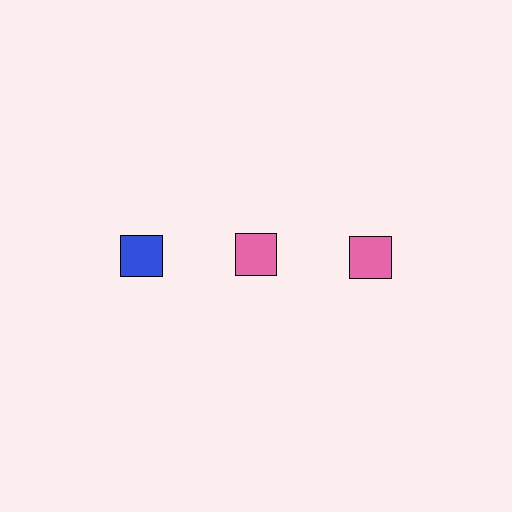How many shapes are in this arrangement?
There are 3 shapes arranged in a grid pattern.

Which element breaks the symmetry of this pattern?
The blue square in the top row, leftmost column breaks the symmetry. All other shapes are pink squares.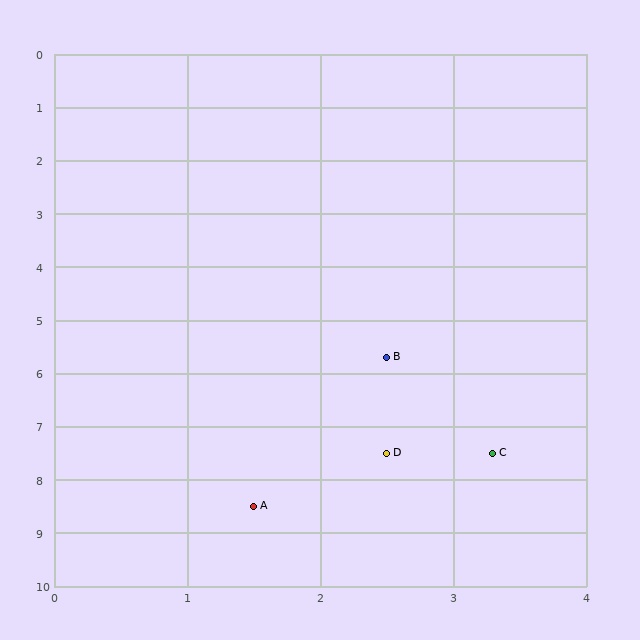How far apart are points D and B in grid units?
Points D and B are about 1.8 grid units apart.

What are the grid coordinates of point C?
Point C is at approximately (3.3, 7.5).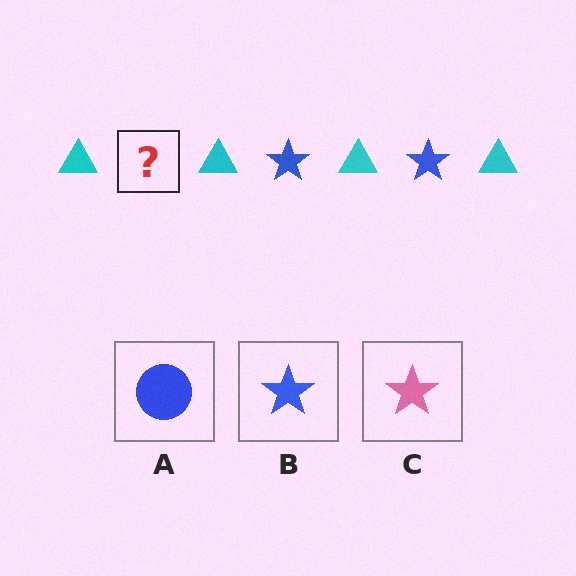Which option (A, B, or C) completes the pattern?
B.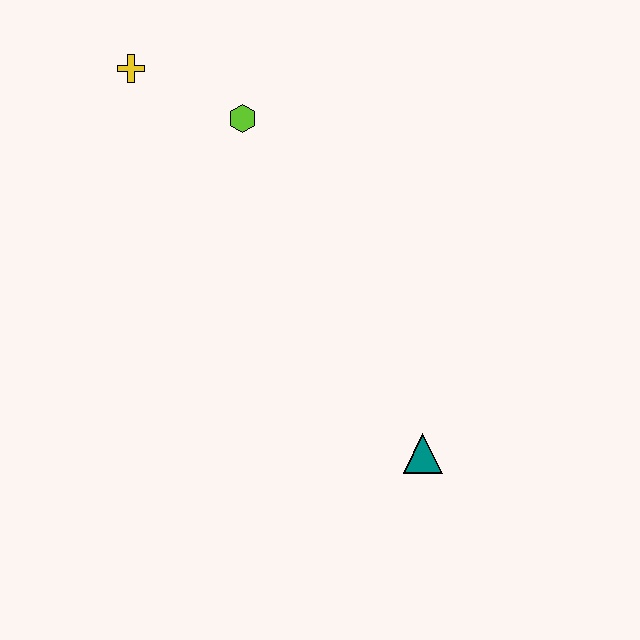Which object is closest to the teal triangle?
The lime hexagon is closest to the teal triangle.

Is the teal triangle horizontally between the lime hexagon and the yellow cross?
No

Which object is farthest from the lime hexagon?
The teal triangle is farthest from the lime hexagon.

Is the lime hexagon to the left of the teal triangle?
Yes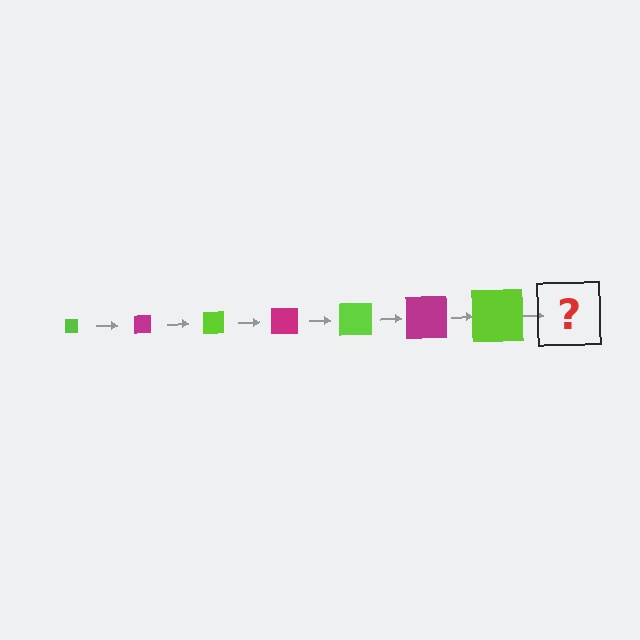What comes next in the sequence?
The next element should be a magenta square, larger than the previous one.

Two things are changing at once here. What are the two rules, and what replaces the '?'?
The two rules are that the square grows larger each step and the color cycles through lime and magenta. The '?' should be a magenta square, larger than the previous one.